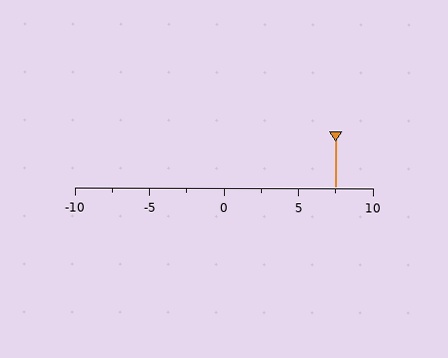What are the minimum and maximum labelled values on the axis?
The axis runs from -10 to 10.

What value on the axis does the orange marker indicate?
The marker indicates approximately 7.5.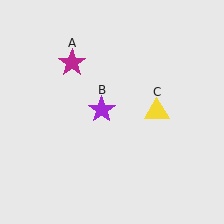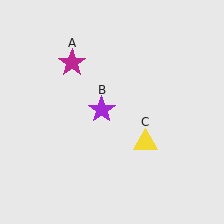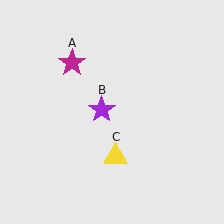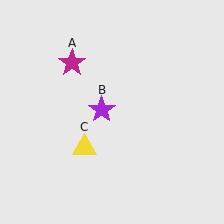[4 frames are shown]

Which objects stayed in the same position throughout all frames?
Magenta star (object A) and purple star (object B) remained stationary.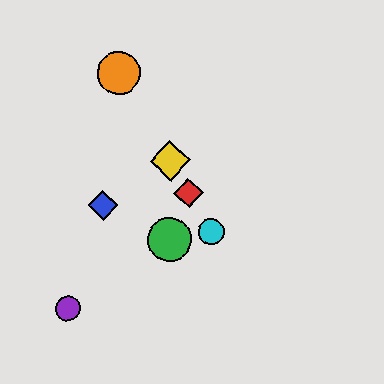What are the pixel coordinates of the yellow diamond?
The yellow diamond is at (170, 161).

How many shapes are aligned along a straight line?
4 shapes (the red diamond, the yellow diamond, the orange circle, the cyan circle) are aligned along a straight line.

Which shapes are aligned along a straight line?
The red diamond, the yellow diamond, the orange circle, the cyan circle are aligned along a straight line.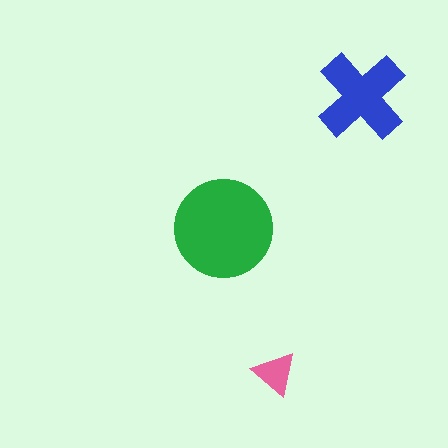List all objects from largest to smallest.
The green circle, the blue cross, the pink triangle.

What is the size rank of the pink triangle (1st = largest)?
3rd.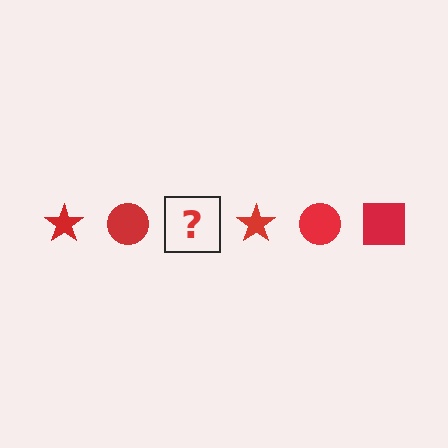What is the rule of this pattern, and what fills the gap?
The rule is that the pattern cycles through star, circle, square shapes in red. The gap should be filled with a red square.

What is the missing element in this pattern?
The missing element is a red square.